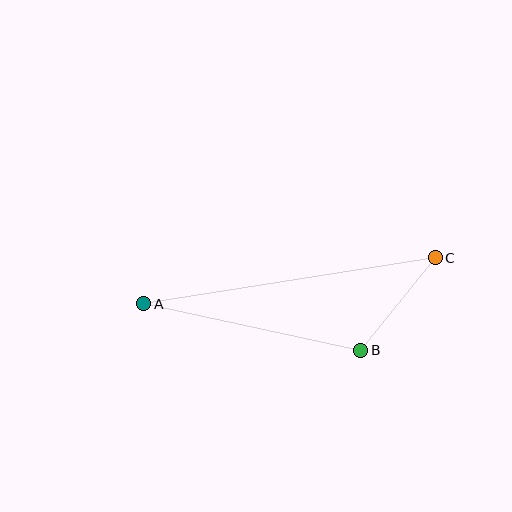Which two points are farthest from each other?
Points A and C are farthest from each other.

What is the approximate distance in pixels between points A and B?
The distance between A and B is approximately 222 pixels.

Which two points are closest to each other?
Points B and C are closest to each other.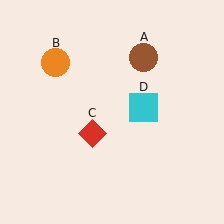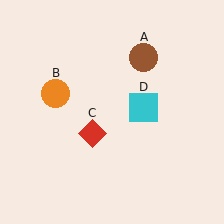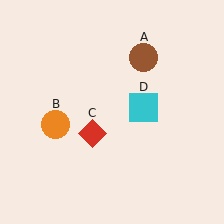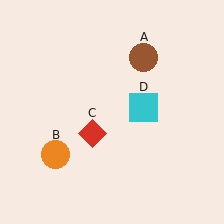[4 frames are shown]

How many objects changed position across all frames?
1 object changed position: orange circle (object B).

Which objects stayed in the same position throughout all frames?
Brown circle (object A) and red diamond (object C) and cyan square (object D) remained stationary.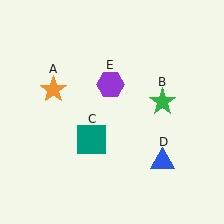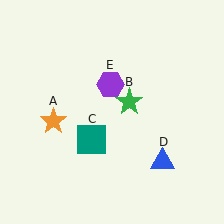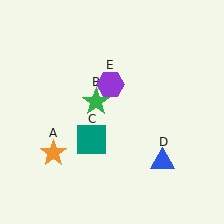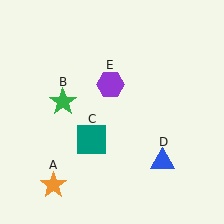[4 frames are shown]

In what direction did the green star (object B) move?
The green star (object B) moved left.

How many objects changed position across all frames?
2 objects changed position: orange star (object A), green star (object B).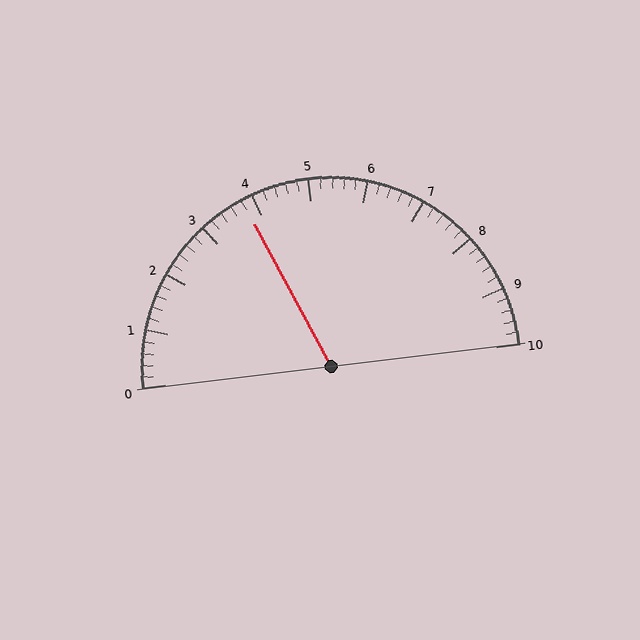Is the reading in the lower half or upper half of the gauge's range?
The reading is in the lower half of the range (0 to 10).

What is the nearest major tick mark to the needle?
The nearest major tick mark is 4.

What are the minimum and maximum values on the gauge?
The gauge ranges from 0 to 10.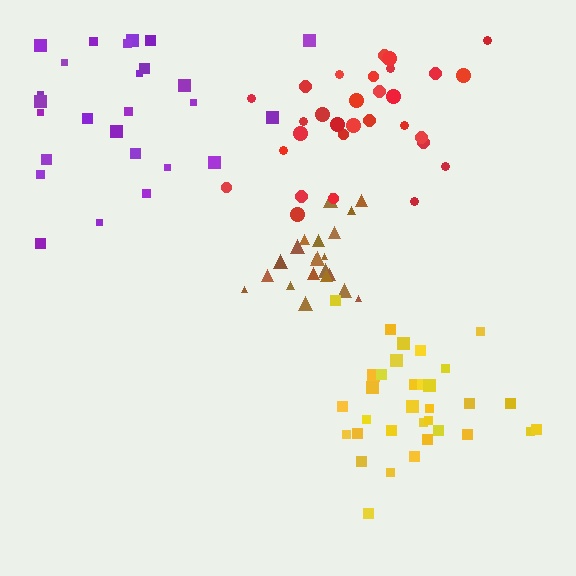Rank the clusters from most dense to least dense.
brown, yellow, red, purple.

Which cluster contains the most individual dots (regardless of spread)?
Yellow (33).